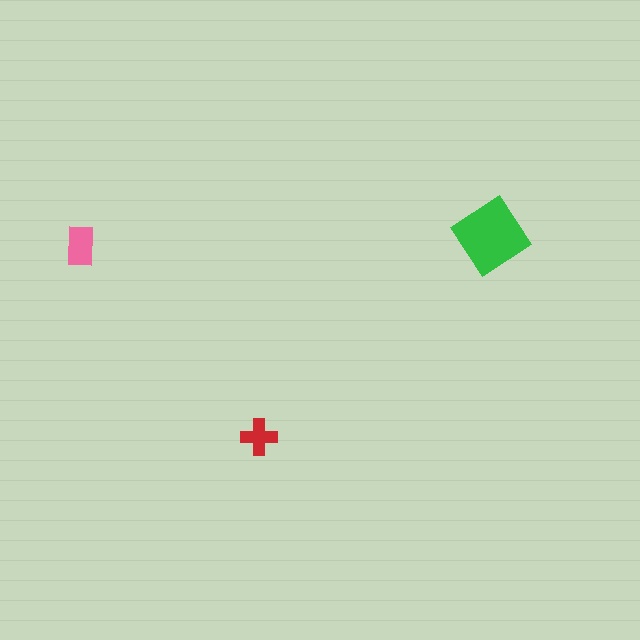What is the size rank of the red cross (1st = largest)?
3rd.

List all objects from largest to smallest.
The green diamond, the pink rectangle, the red cross.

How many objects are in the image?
There are 3 objects in the image.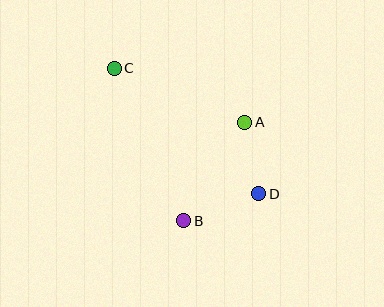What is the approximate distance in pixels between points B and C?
The distance between B and C is approximately 167 pixels.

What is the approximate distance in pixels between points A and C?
The distance between A and C is approximately 141 pixels.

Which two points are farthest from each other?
Points C and D are farthest from each other.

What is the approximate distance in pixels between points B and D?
The distance between B and D is approximately 80 pixels.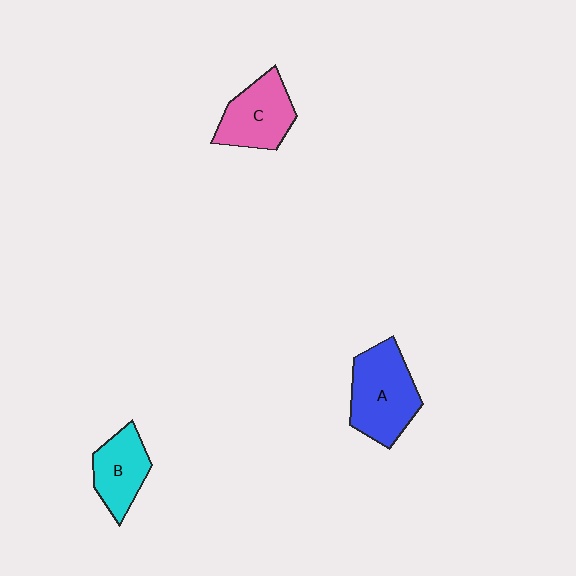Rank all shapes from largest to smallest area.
From largest to smallest: A (blue), C (pink), B (cyan).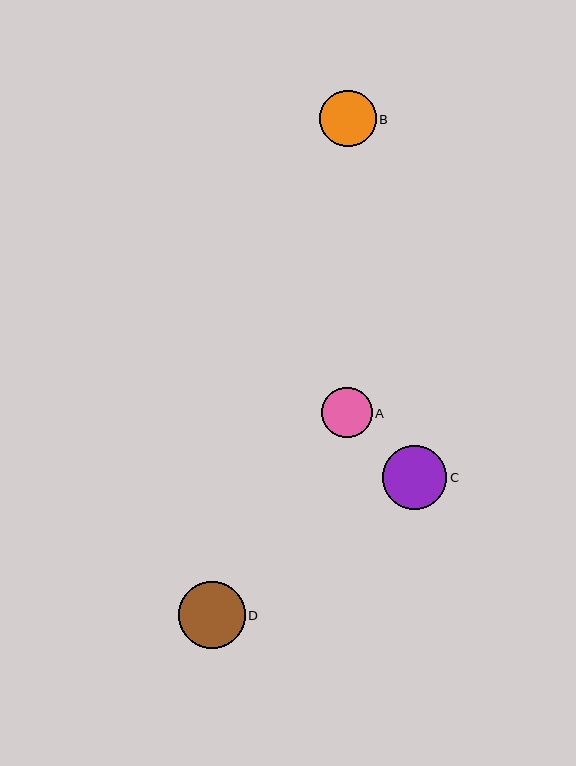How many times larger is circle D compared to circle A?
Circle D is approximately 1.3 times the size of circle A.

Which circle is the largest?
Circle D is the largest with a size of approximately 66 pixels.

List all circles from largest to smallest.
From largest to smallest: D, C, B, A.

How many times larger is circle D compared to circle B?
Circle D is approximately 1.2 times the size of circle B.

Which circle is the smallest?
Circle A is the smallest with a size of approximately 51 pixels.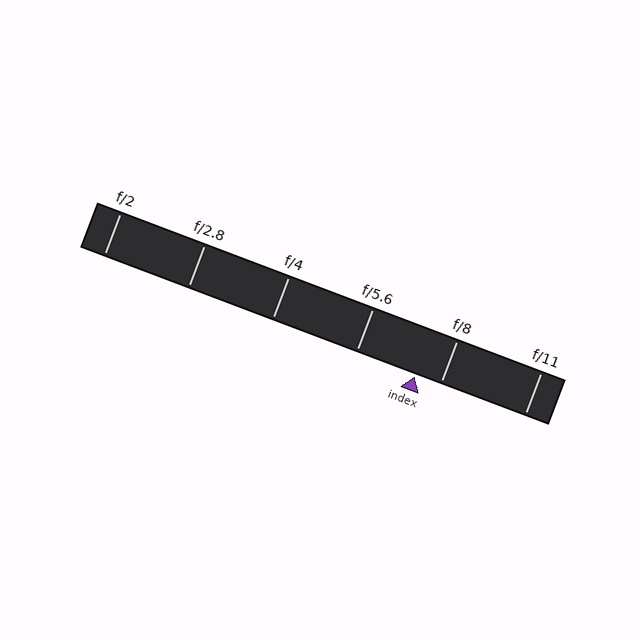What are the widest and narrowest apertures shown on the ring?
The widest aperture shown is f/2 and the narrowest is f/11.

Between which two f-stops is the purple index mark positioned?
The index mark is between f/5.6 and f/8.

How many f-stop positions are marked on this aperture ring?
There are 6 f-stop positions marked.